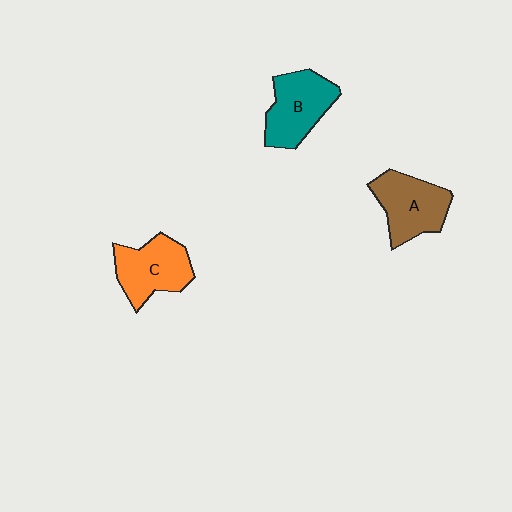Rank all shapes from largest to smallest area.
From largest to smallest: B (teal), A (brown), C (orange).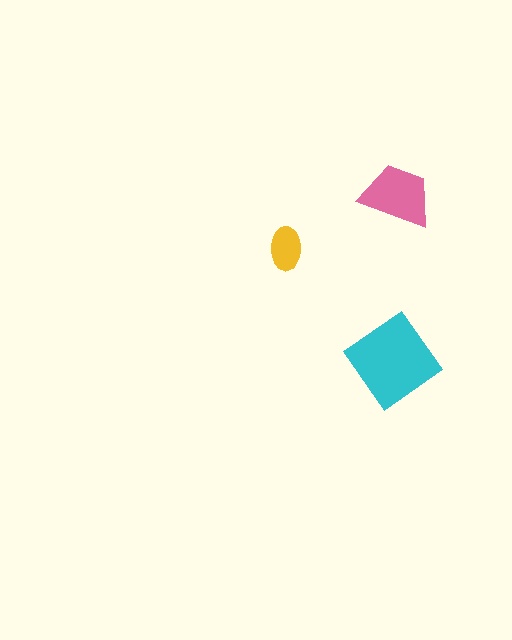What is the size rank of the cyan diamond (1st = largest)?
1st.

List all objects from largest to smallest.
The cyan diamond, the pink trapezoid, the yellow ellipse.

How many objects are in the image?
There are 3 objects in the image.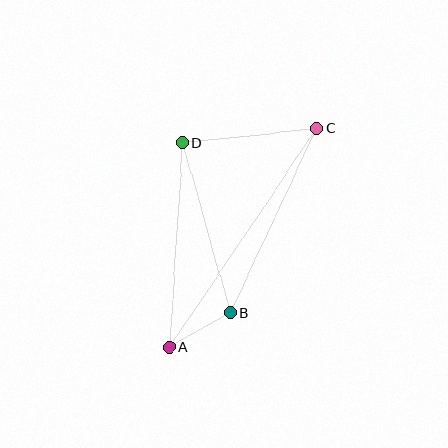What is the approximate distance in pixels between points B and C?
The distance between B and C is approximately 204 pixels.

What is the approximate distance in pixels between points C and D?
The distance between C and D is approximately 135 pixels.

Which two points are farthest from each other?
Points A and C are farthest from each other.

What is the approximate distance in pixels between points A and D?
The distance between A and D is approximately 205 pixels.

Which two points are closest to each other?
Points A and B are closest to each other.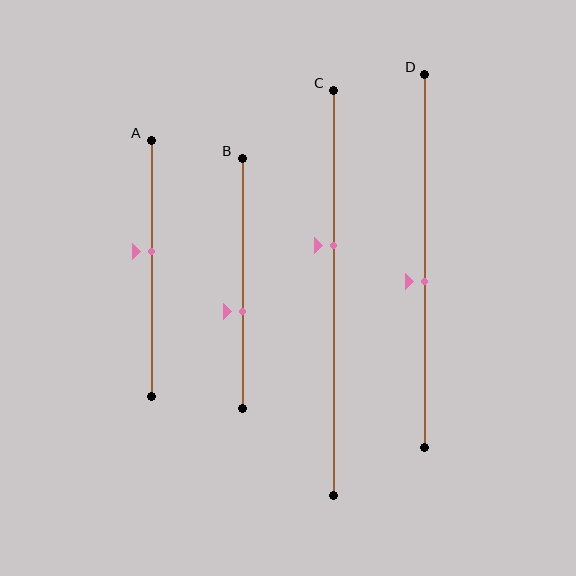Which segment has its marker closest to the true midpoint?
Segment D has its marker closest to the true midpoint.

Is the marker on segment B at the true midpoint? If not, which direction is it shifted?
No, the marker on segment B is shifted downward by about 11% of the segment length.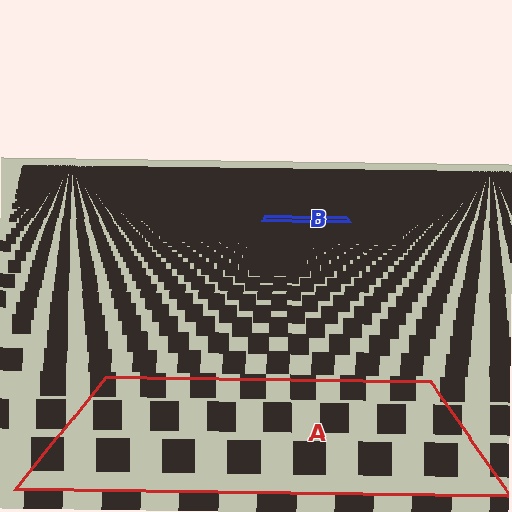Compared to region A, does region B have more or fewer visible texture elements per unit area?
Region B has more texture elements per unit area — they are packed more densely because it is farther away.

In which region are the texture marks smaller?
The texture marks are smaller in region B, because it is farther away.